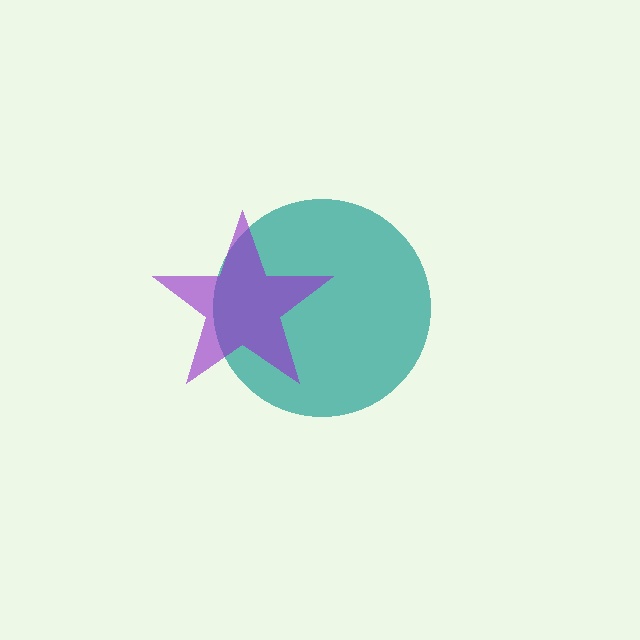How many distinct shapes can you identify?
There are 2 distinct shapes: a teal circle, a purple star.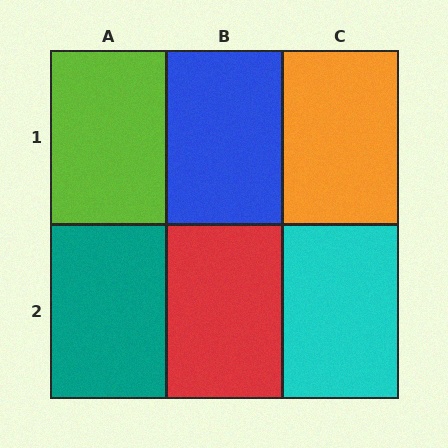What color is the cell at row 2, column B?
Red.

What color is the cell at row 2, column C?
Cyan.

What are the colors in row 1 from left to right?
Lime, blue, orange.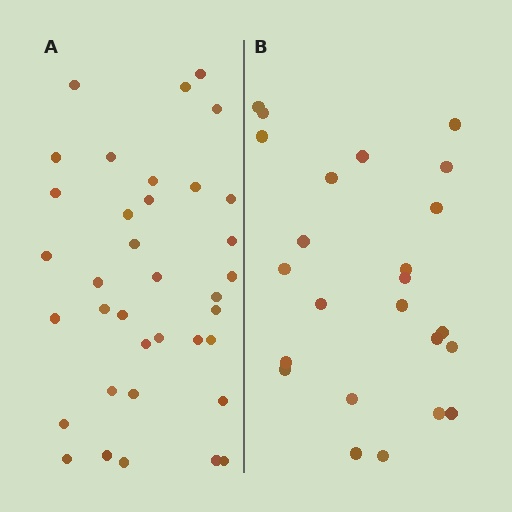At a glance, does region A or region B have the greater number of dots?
Region A (the left region) has more dots.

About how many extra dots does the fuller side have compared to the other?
Region A has roughly 12 or so more dots than region B.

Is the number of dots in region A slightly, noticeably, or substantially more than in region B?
Region A has substantially more. The ratio is roughly 1.5 to 1.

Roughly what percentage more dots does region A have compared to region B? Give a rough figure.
About 50% more.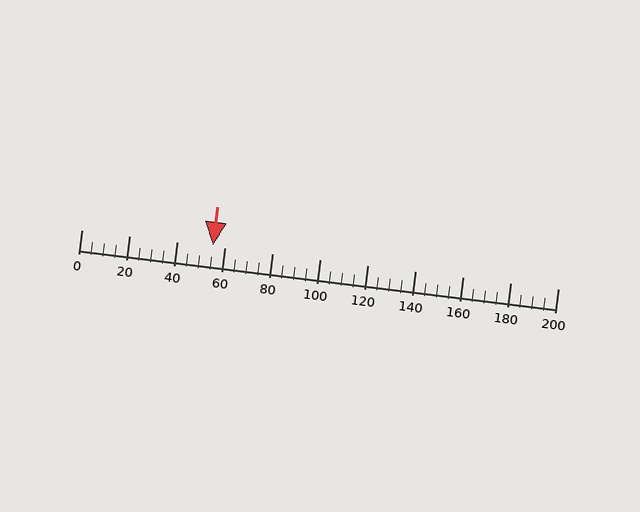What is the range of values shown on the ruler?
The ruler shows values from 0 to 200.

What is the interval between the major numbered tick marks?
The major tick marks are spaced 20 units apart.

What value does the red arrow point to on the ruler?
The red arrow points to approximately 55.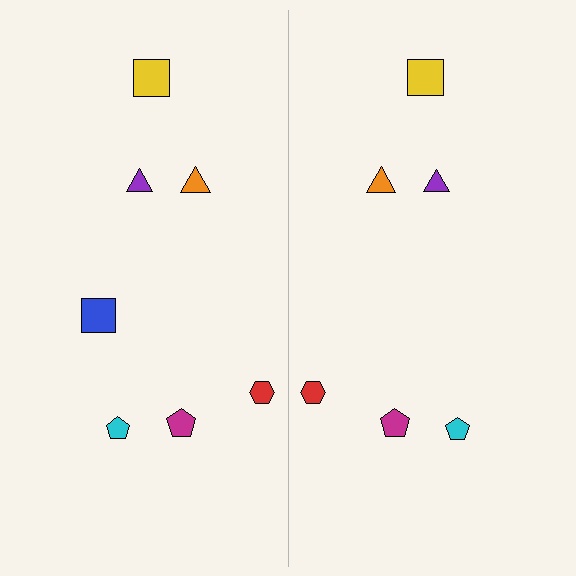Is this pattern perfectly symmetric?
No, the pattern is not perfectly symmetric. A blue square is missing from the right side.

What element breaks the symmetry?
A blue square is missing from the right side.